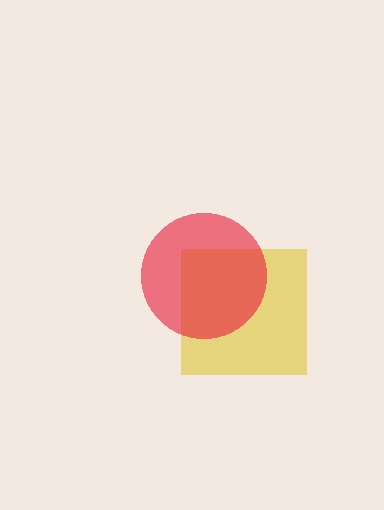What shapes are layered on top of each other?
The layered shapes are: a yellow square, a red circle.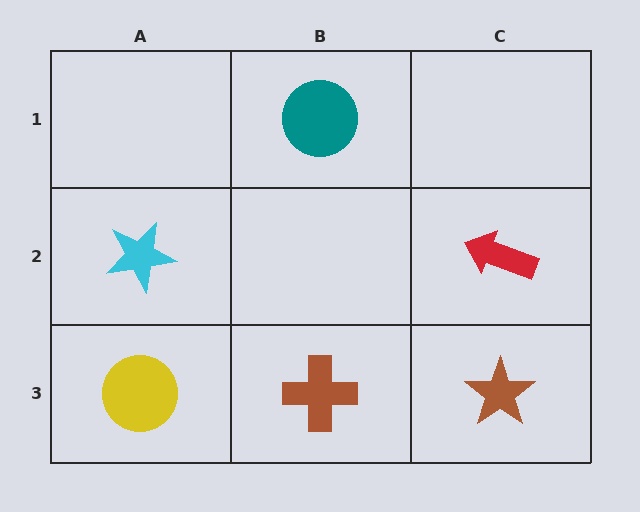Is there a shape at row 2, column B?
No, that cell is empty.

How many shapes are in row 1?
1 shape.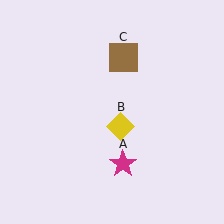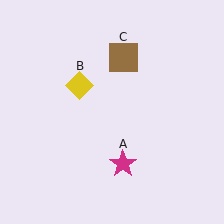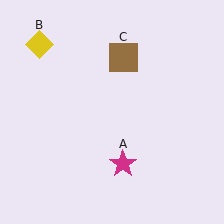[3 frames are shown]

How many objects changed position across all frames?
1 object changed position: yellow diamond (object B).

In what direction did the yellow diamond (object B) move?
The yellow diamond (object B) moved up and to the left.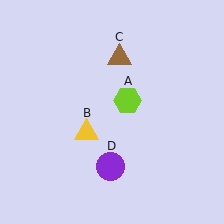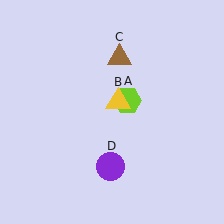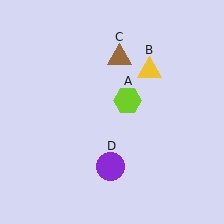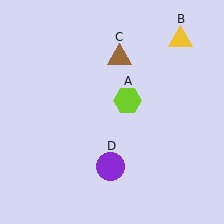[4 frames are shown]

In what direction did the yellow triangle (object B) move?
The yellow triangle (object B) moved up and to the right.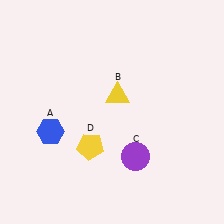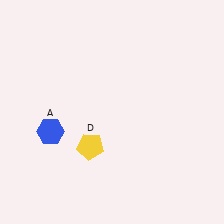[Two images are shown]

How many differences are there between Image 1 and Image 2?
There are 2 differences between the two images.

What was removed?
The purple circle (C), the yellow triangle (B) were removed in Image 2.